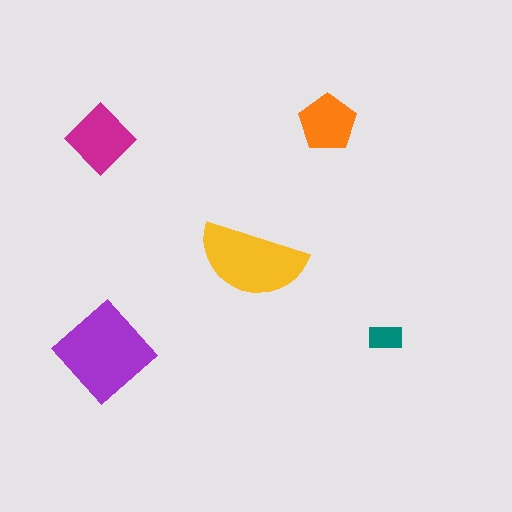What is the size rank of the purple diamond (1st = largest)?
1st.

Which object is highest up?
The orange pentagon is topmost.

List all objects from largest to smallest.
The purple diamond, the yellow semicircle, the magenta diamond, the orange pentagon, the teal rectangle.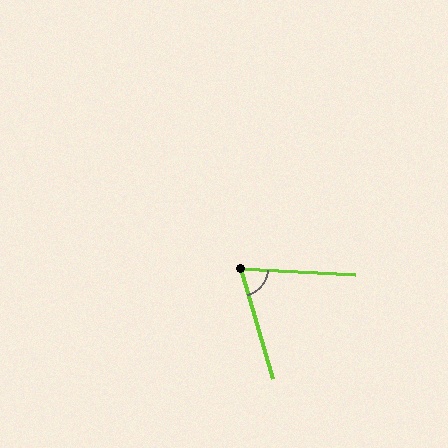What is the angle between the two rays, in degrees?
Approximately 71 degrees.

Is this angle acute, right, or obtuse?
It is acute.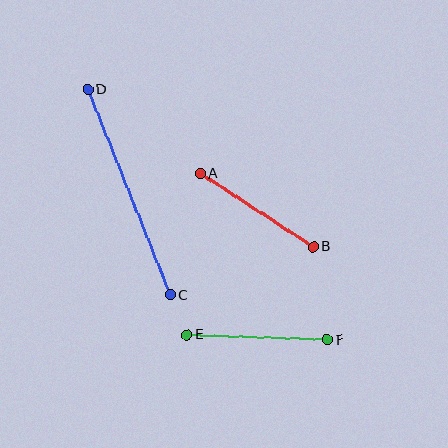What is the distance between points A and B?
The distance is approximately 135 pixels.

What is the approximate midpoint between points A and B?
The midpoint is at approximately (257, 210) pixels.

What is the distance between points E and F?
The distance is approximately 140 pixels.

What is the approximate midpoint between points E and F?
The midpoint is at approximately (257, 337) pixels.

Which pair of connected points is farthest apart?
Points C and D are farthest apart.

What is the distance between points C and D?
The distance is approximately 221 pixels.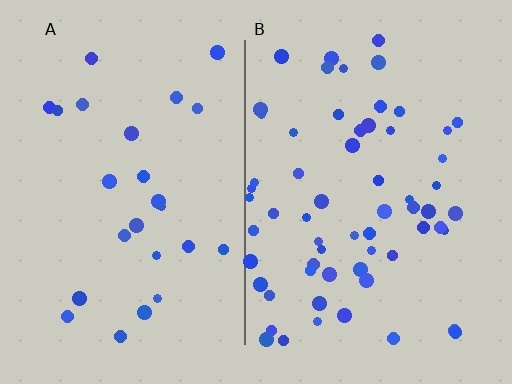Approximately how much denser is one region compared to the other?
Approximately 2.4× — region B over region A.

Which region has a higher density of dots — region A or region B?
B (the right).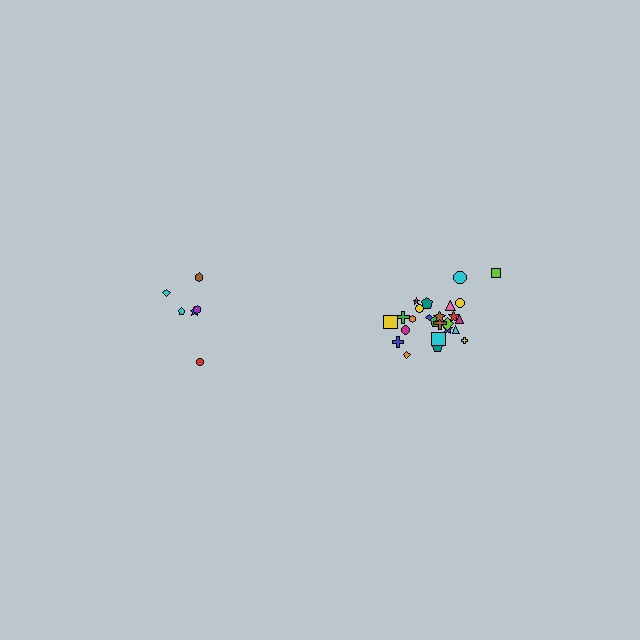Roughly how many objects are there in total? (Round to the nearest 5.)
Roughly 30 objects in total.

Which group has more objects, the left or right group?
The right group.